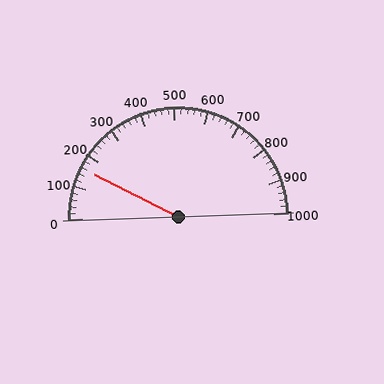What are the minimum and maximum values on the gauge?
The gauge ranges from 0 to 1000.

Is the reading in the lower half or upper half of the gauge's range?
The reading is in the lower half of the range (0 to 1000).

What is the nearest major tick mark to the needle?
The nearest major tick mark is 200.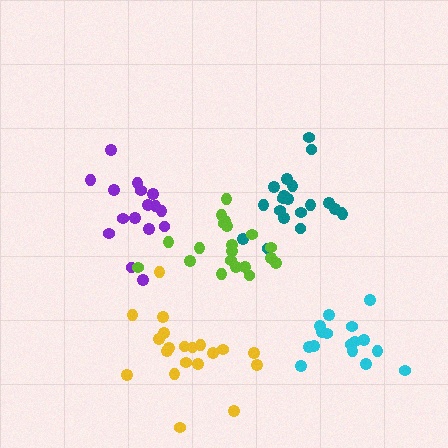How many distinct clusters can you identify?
There are 5 distinct clusters.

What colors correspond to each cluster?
The clusters are colored: yellow, teal, purple, cyan, lime.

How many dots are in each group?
Group 1: 20 dots, Group 2: 20 dots, Group 3: 16 dots, Group 4: 16 dots, Group 5: 20 dots (92 total).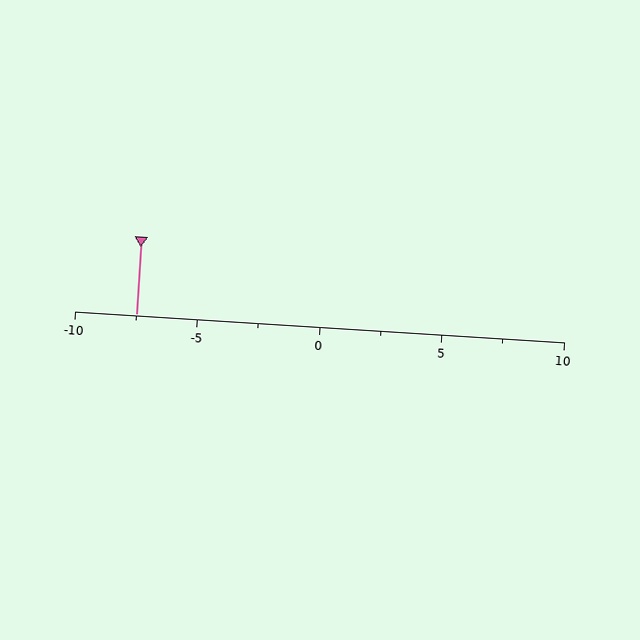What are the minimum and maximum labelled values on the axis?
The axis runs from -10 to 10.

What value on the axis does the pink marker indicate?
The marker indicates approximately -7.5.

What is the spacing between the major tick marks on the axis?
The major ticks are spaced 5 apart.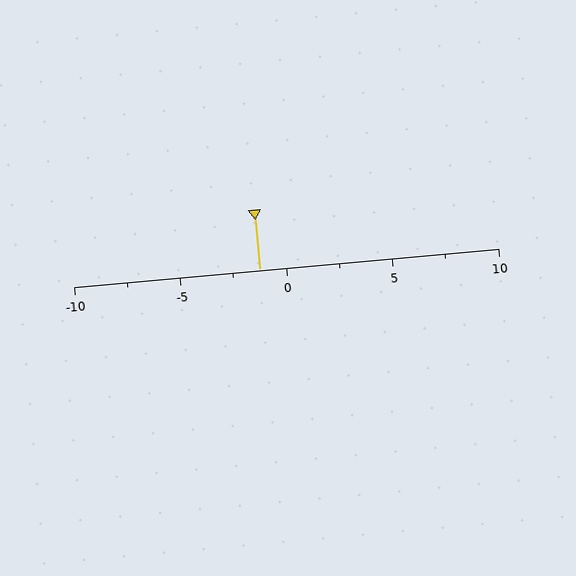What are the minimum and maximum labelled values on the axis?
The axis runs from -10 to 10.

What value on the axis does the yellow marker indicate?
The marker indicates approximately -1.2.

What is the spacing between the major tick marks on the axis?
The major ticks are spaced 5 apart.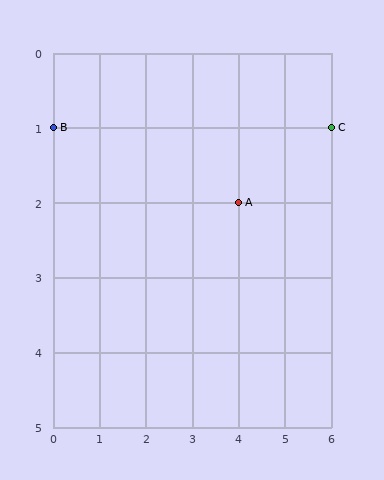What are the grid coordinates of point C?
Point C is at grid coordinates (6, 1).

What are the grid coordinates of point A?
Point A is at grid coordinates (4, 2).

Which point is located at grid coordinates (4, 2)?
Point A is at (4, 2).